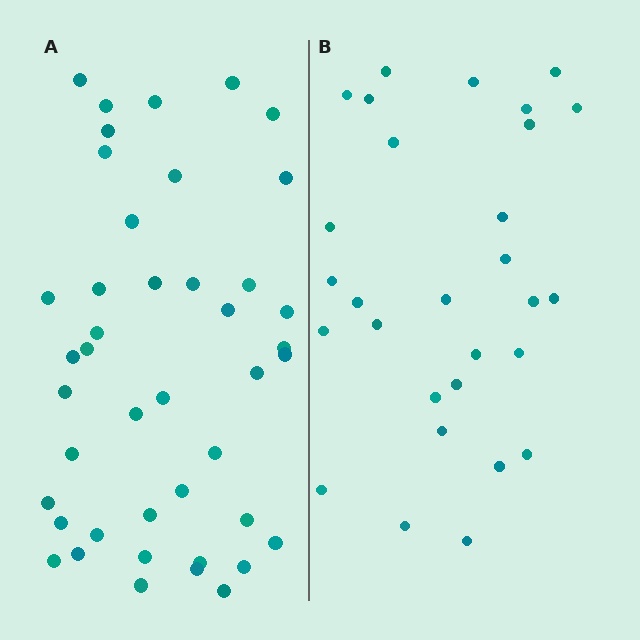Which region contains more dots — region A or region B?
Region A (the left region) has more dots.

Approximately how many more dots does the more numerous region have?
Region A has approximately 15 more dots than region B.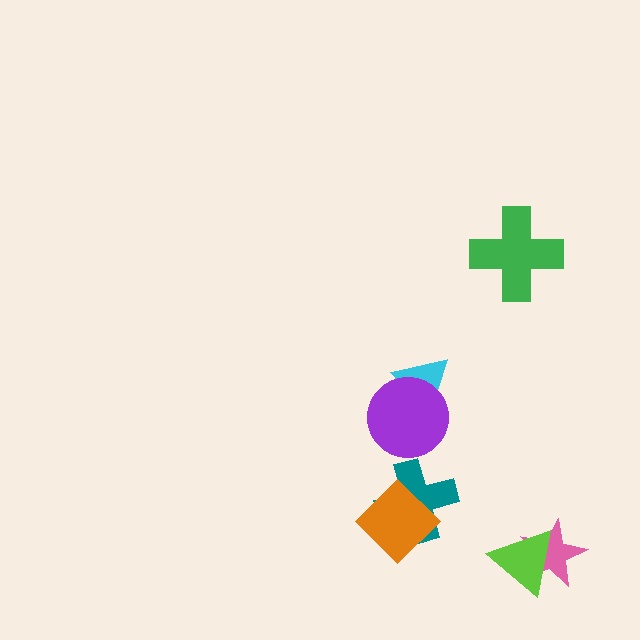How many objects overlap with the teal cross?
1 object overlaps with the teal cross.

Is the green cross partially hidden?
No, no other shape covers it.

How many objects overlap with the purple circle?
1 object overlaps with the purple circle.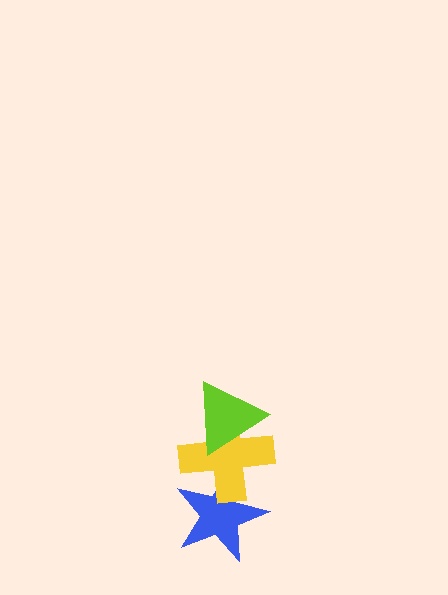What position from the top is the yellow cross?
The yellow cross is 2nd from the top.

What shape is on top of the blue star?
The yellow cross is on top of the blue star.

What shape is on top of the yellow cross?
The lime triangle is on top of the yellow cross.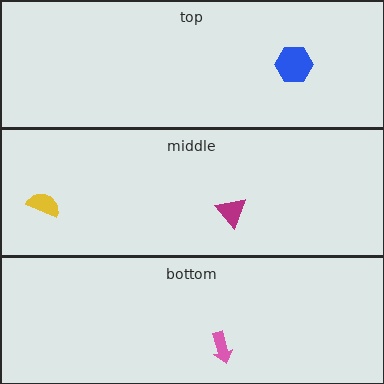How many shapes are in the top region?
1.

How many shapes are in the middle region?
2.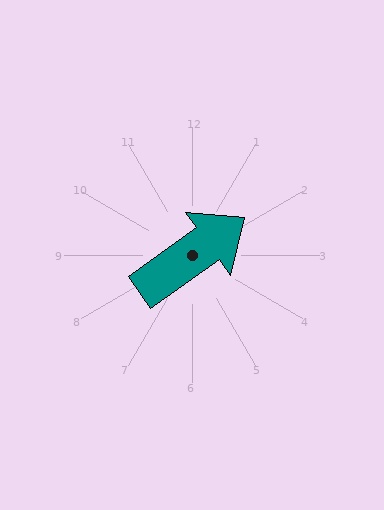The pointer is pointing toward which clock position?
Roughly 2 o'clock.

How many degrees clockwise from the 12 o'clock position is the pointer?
Approximately 55 degrees.